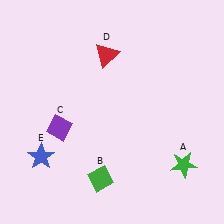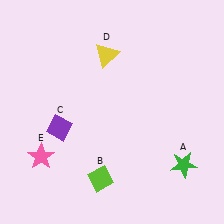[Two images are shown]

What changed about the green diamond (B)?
In Image 1, B is green. In Image 2, it changed to lime.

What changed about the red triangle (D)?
In Image 1, D is red. In Image 2, it changed to yellow.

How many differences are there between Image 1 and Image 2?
There are 3 differences between the two images.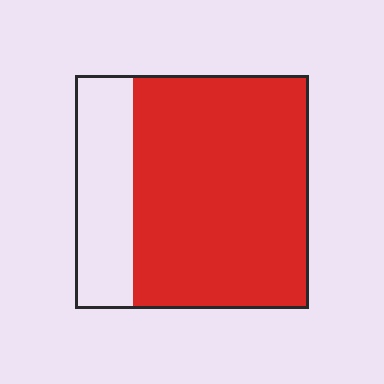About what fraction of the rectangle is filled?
About three quarters (3/4).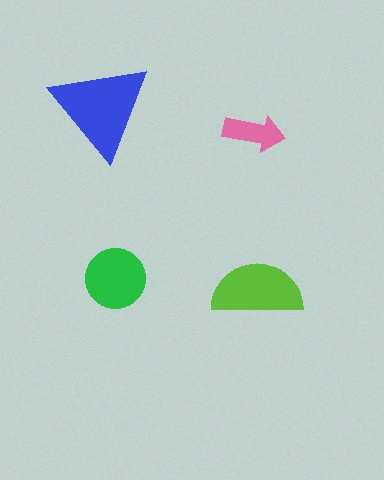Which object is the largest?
The blue triangle.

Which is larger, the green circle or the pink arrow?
The green circle.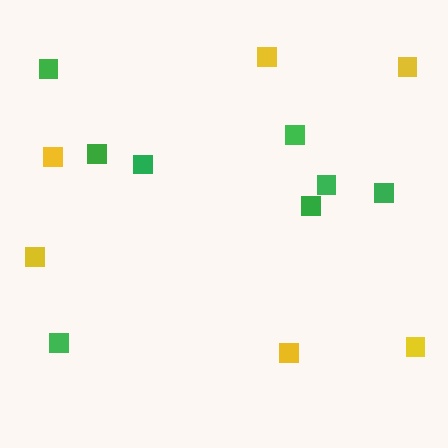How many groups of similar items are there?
There are 2 groups: one group of green squares (8) and one group of yellow squares (6).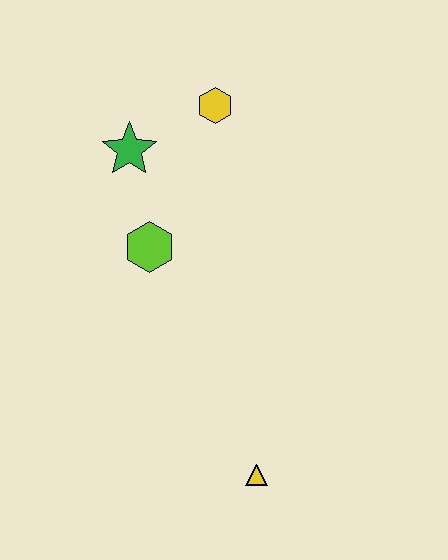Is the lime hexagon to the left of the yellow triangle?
Yes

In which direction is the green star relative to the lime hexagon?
The green star is above the lime hexagon.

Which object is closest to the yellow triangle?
The lime hexagon is closest to the yellow triangle.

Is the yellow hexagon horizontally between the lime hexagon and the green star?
No